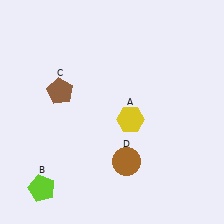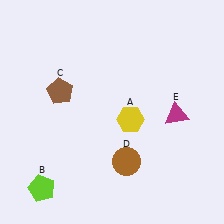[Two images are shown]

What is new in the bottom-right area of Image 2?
A magenta triangle (E) was added in the bottom-right area of Image 2.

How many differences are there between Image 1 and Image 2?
There is 1 difference between the two images.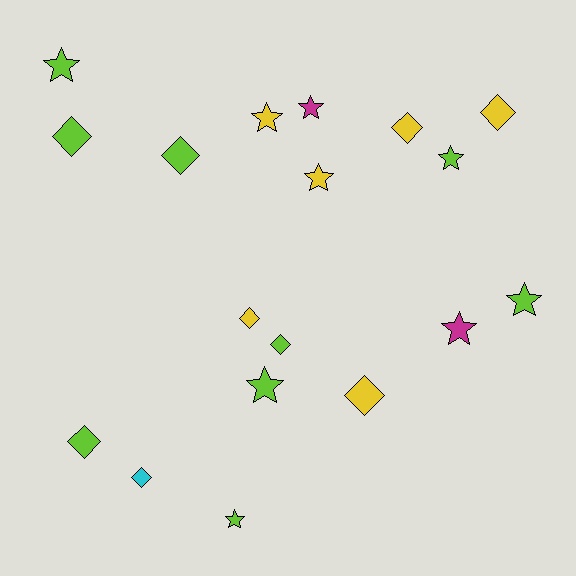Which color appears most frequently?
Lime, with 9 objects.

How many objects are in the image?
There are 18 objects.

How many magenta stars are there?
There are 2 magenta stars.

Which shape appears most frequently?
Diamond, with 9 objects.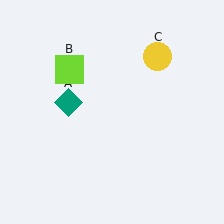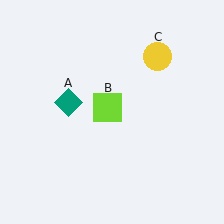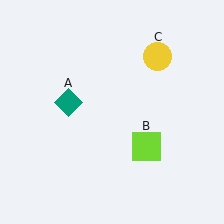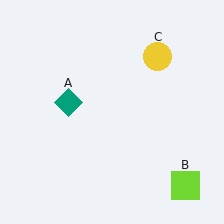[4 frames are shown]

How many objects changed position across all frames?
1 object changed position: lime square (object B).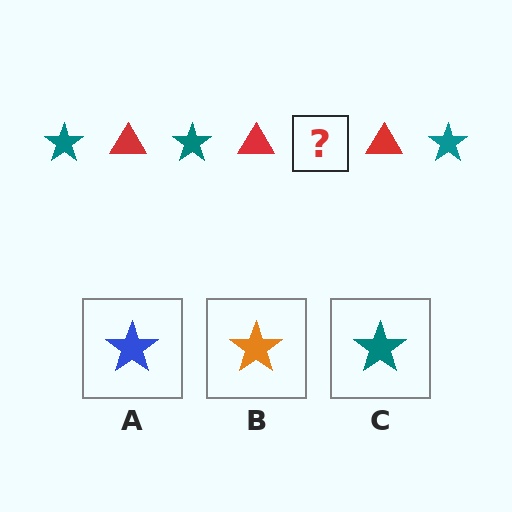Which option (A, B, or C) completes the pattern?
C.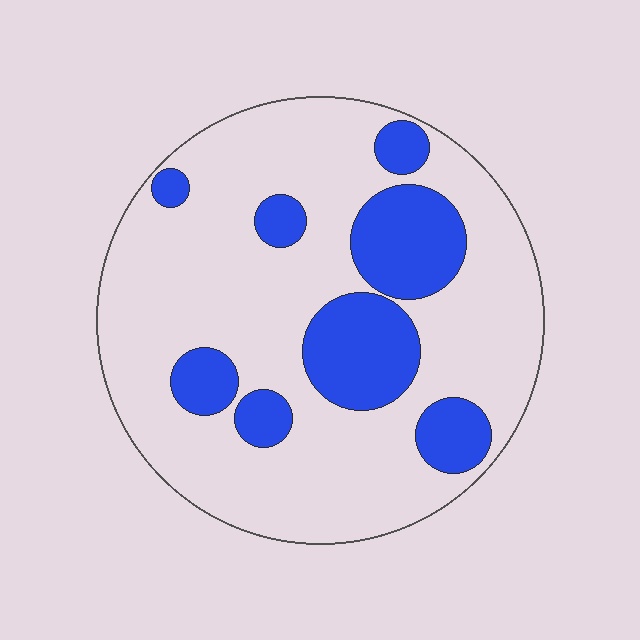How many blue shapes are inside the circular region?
8.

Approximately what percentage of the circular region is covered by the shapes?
Approximately 25%.